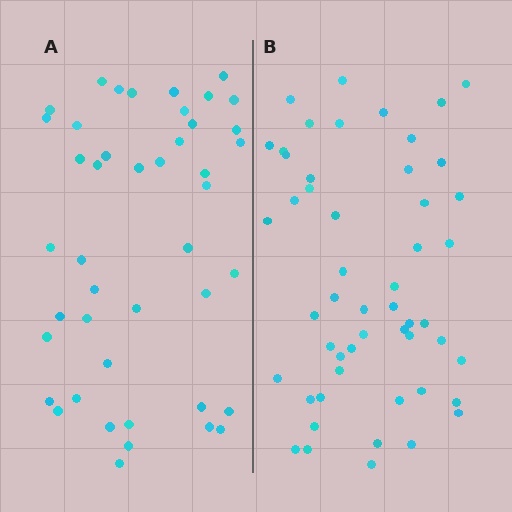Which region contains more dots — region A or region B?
Region B (the right region) has more dots.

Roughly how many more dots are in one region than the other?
Region B has roughly 8 or so more dots than region A.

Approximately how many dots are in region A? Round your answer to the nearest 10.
About 40 dots. (The exact count is 44, which rounds to 40.)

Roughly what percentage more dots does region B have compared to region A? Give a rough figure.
About 20% more.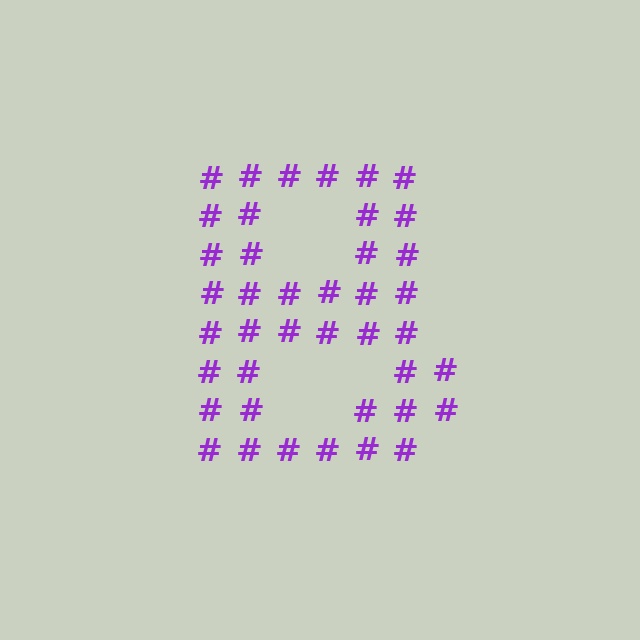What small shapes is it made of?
It is made of small hash symbols.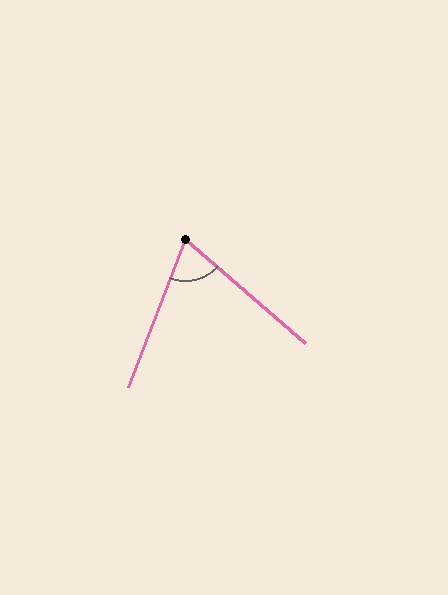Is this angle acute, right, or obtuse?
It is acute.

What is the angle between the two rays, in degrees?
Approximately 70 degrees.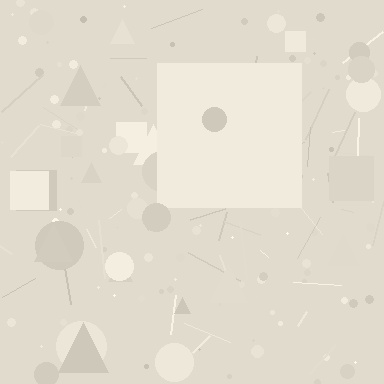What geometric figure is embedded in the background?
A square is embedded in the background.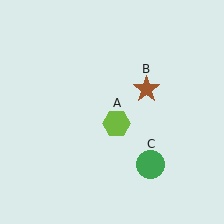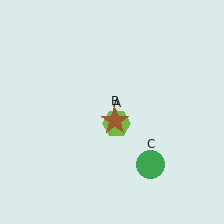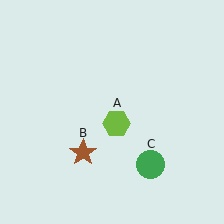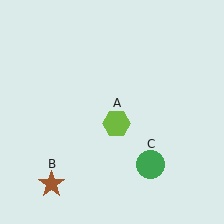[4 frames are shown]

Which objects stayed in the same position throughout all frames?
Lime hexagon (object A) and green circle (object C) remained stationary.